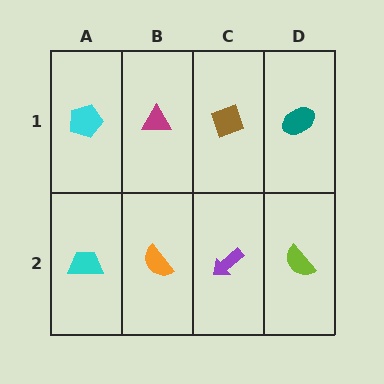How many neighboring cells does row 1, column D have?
2.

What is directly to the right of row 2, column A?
An orange semicircle.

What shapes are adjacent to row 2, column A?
A cyan pentagon (row 1, column A), an orange semicircle (row 2, column B).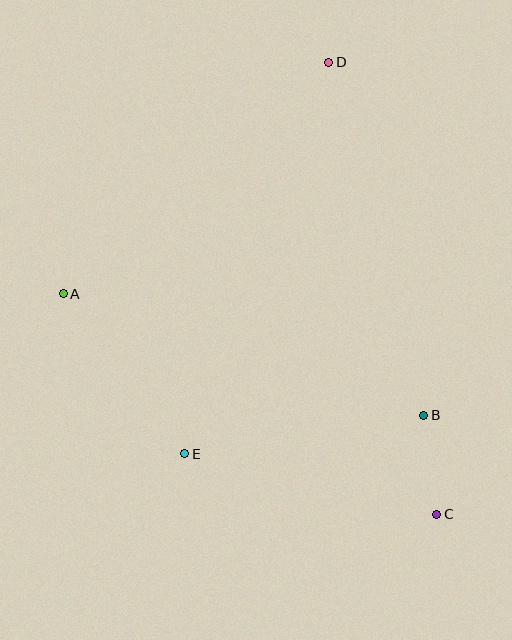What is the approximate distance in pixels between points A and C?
The distance between A and C is approximately 434 pixels.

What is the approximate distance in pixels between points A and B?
The distance between A and B is approximately 380 pixels.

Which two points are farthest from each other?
Points C and D are farthest from each other.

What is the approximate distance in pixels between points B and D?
The distance between B and D is approximately 366 pixels.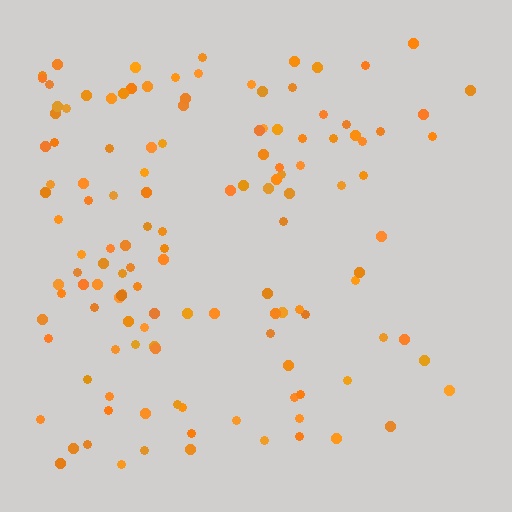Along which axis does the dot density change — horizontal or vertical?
Horizontal.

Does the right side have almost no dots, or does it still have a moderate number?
Still a moderate number, just noticeably fewer than the left.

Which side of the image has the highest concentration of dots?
The left.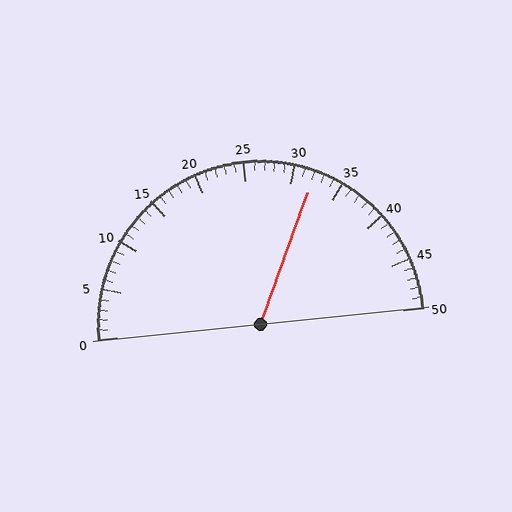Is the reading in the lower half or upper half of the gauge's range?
The reading is in the upper half of the range (0 to 50).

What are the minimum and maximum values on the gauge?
The gauge ranges from 0 to 50.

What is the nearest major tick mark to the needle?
The nearest major tick mark is 30.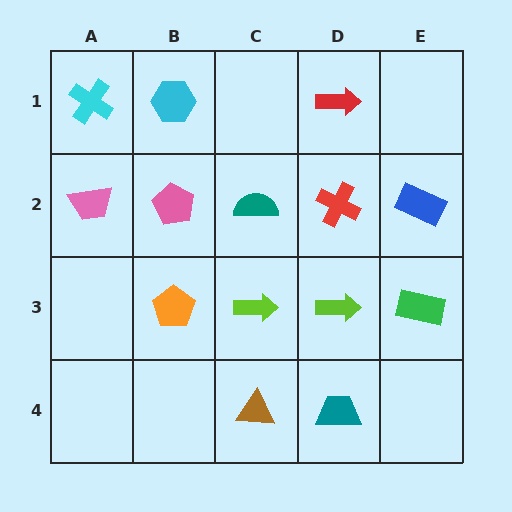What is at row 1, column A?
A cyan cross.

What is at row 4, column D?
A teal trapezoid.